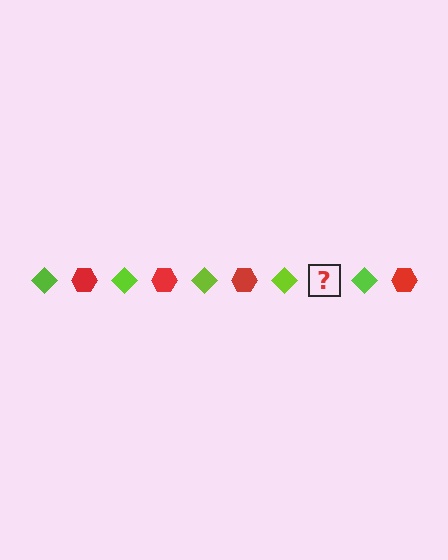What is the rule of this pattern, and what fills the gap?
The rule is that the pattern alternates between lime diamond and red hexagon. The gap should be filled with a red hexagon.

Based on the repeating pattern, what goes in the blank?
The blank should be a red hexagon.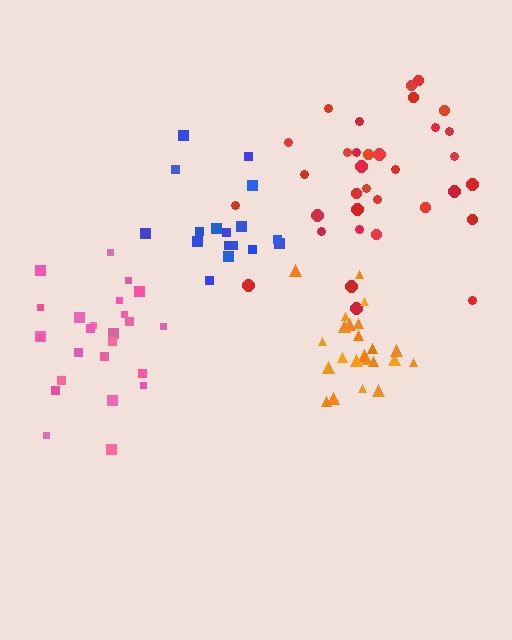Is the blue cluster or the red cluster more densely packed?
Blue.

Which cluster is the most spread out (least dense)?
Red.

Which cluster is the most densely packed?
Orange.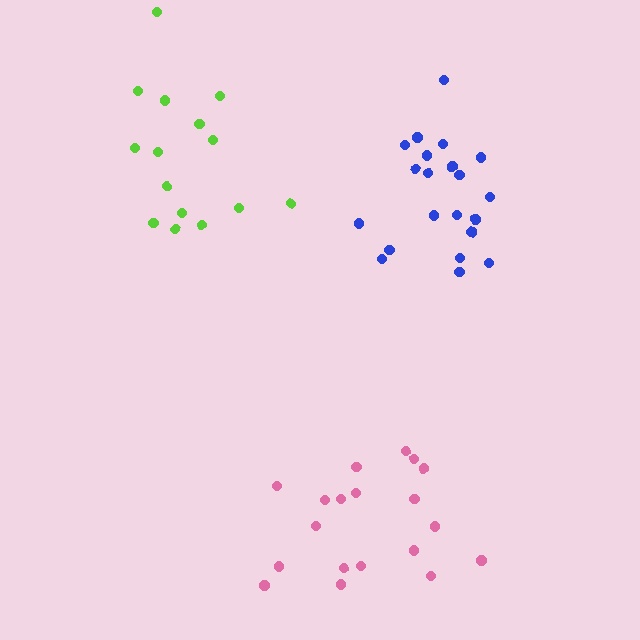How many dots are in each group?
Group 1: 19 dots, Group 2: 15 dots, Group 3: 21 dots (55 total).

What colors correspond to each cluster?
The clusters are colored: pink, lime, blue.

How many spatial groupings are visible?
There are 3 spatial groupings.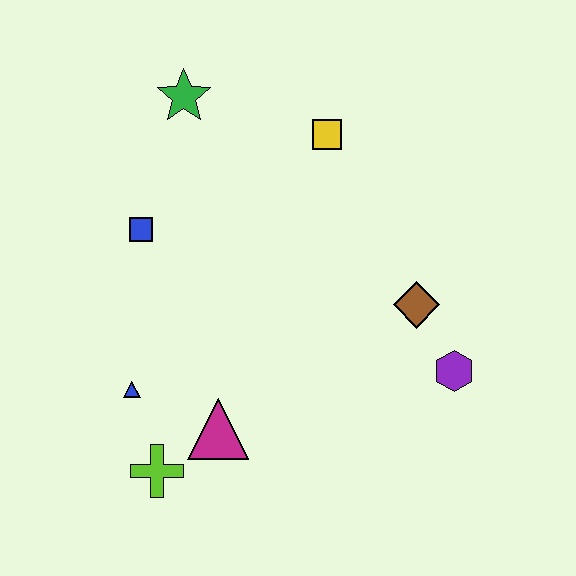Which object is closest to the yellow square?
The green star is closest to the yellow square.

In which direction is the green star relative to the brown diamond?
The green star is to the left of the brown diamond.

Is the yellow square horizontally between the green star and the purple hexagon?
Yes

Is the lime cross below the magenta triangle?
Yes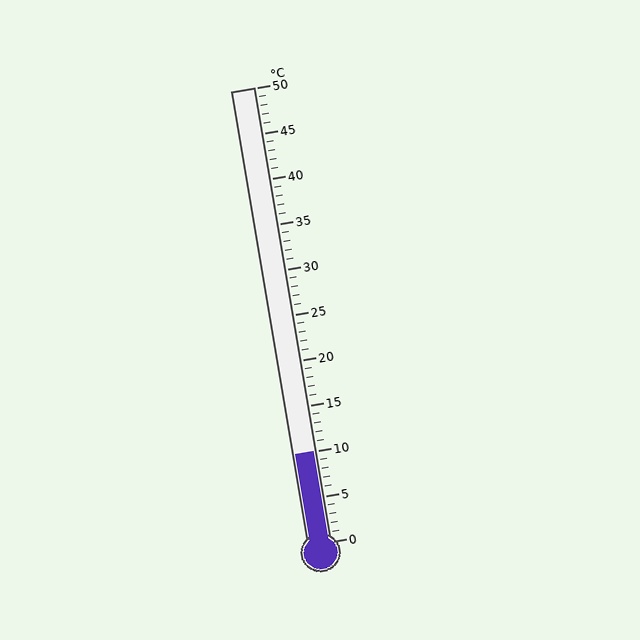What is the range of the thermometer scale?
The thermometer scale ranges from 0°C to 50°C.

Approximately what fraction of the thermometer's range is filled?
The thermometer is filled to approximately 20% of its range.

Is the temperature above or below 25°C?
The temperature is below 25°C.